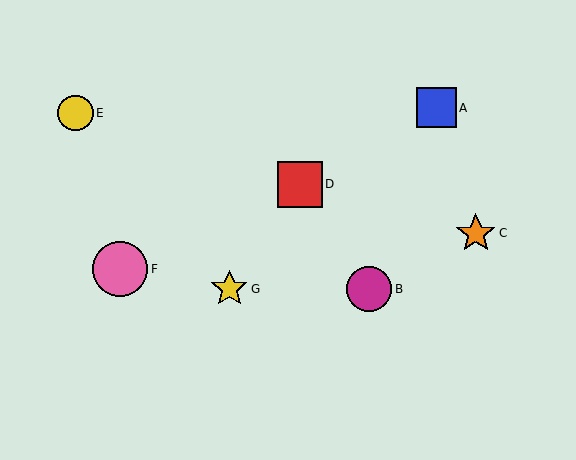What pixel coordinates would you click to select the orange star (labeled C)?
Click at (476, 233) to select the orange star C.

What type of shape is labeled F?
Shape F is a pink circle.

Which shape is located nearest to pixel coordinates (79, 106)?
The yellow circle (labeled E) at (75, 113) is nearest to that location.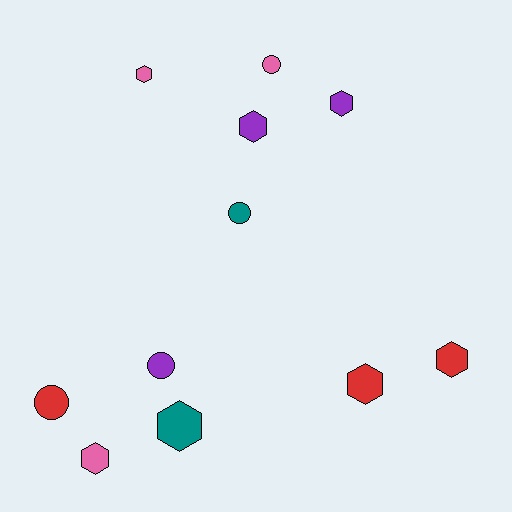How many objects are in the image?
There are 11 objects.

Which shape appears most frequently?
Hexagon, with 7 objects.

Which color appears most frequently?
Pink, with 3 objects.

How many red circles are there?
There is 1 red circle.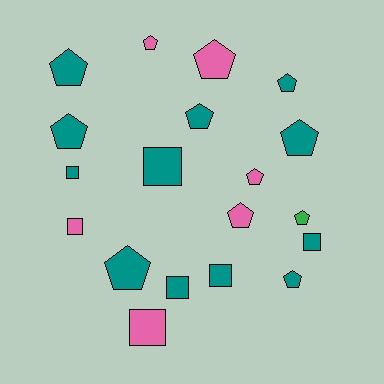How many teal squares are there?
There are 5 teal squares.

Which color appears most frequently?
Teal, with 12 objects.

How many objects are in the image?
There are 19 objects.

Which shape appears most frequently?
Pentagon, with 12 objects.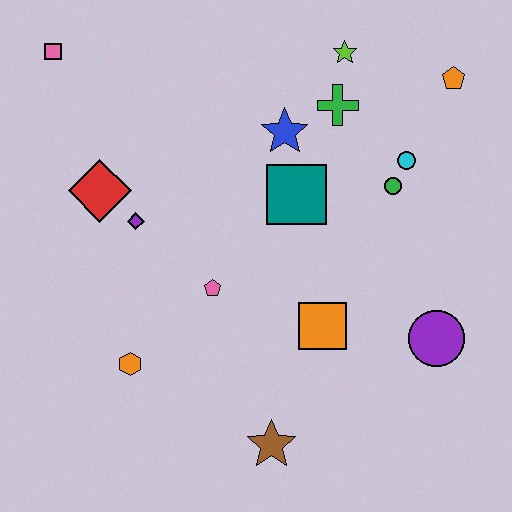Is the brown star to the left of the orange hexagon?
No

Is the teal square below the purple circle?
No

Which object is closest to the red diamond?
The purple diamond is closest to the red diamond.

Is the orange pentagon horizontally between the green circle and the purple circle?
No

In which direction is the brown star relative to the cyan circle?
The brown star is below the cyan circle.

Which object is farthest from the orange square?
The pink square is farthest from the orange square.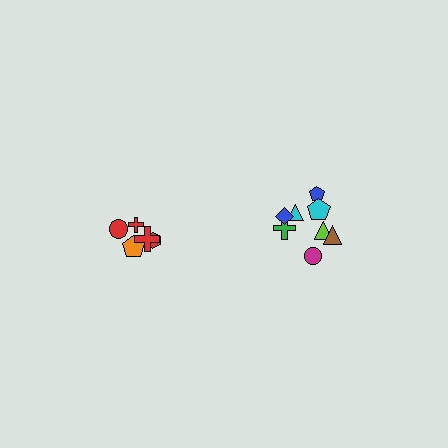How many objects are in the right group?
There are 8 objects.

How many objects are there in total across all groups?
There are 13 objects.